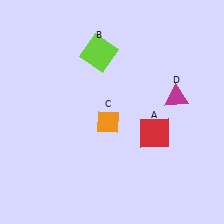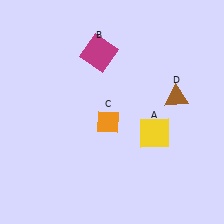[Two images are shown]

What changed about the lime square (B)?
In Image 1, B is lime. In Image 2, it changed to magenta.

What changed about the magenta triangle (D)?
In Image 1, D is magenta. In Image 2, it changed to brown.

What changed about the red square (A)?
In Image 1, A is red. In Image 2, it changed to yellow.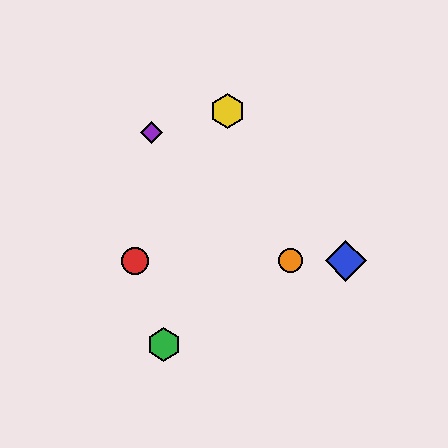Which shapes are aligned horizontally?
The red circle, the blue diamond, the orange circle are aligned horizontally.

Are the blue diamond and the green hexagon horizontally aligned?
No, the blue diamond is at y≈261 and the green hexagon is at y≈345.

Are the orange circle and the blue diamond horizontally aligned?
Yes, both are at y≈261.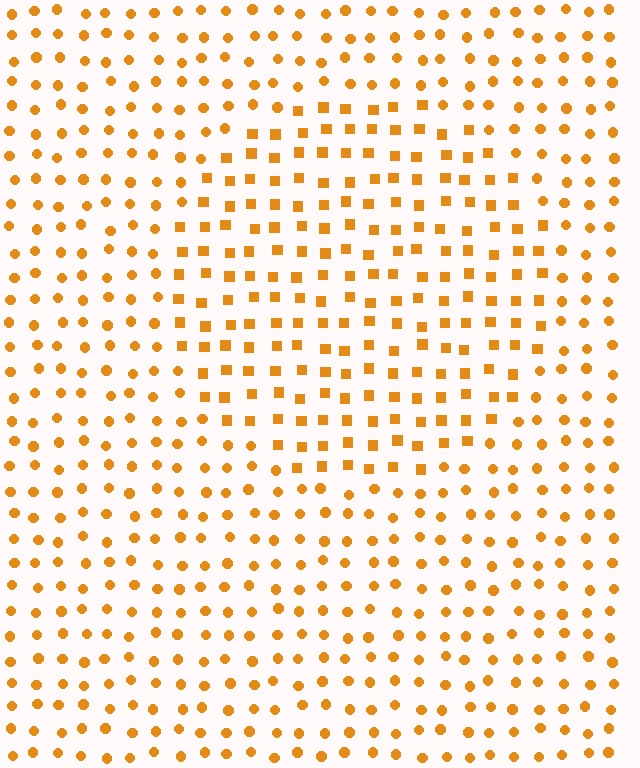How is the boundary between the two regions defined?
The boundary is defined by a change in element shape: squares inside vs. circles outside. All elements share the same color and spacing.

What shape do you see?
I see a circle.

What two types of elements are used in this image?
The image uses squares inside the circle region and circles outside it.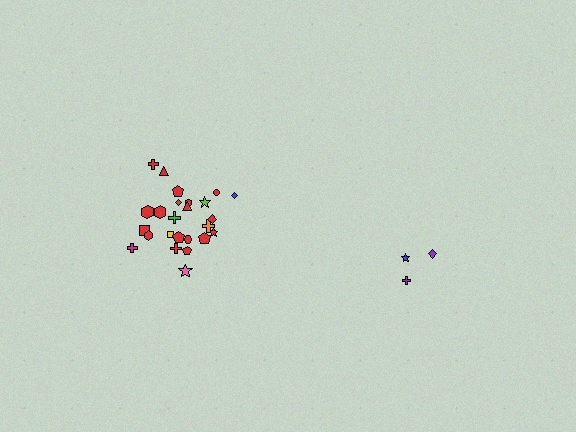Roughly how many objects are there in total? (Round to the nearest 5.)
Roughly 30 objects in total.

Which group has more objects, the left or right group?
The left group.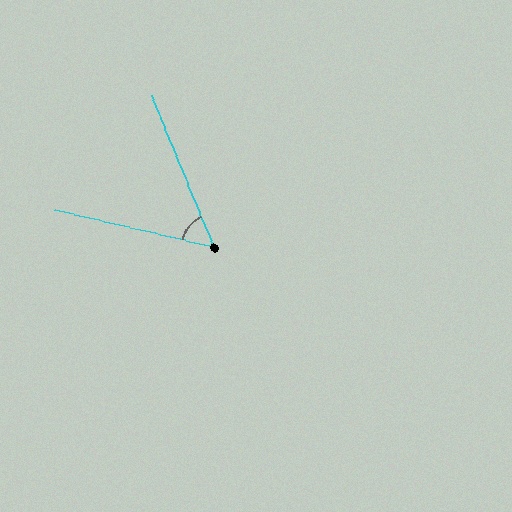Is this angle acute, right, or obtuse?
It is acute.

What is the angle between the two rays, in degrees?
Approximately 54 degrees.